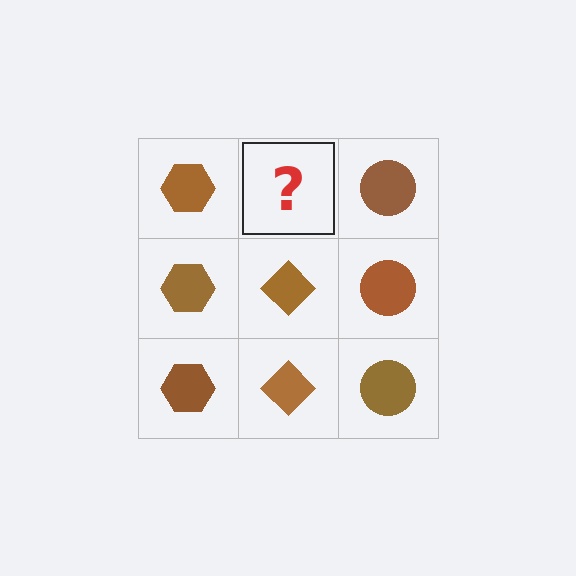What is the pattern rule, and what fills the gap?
The rule is that each column has a consistent shape. The gap should be filled with a brown diamond.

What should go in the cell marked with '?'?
The missing cell should contain a brown diamond.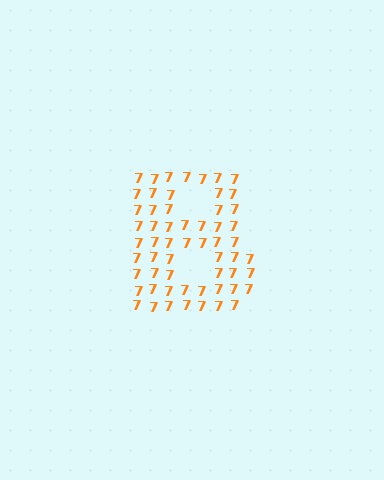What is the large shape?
The large shape is the letter B.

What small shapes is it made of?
It is made of small digit 7's.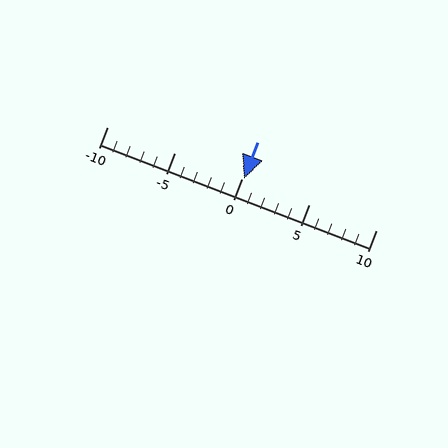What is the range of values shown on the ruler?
The ruler shows values from -10 to 10.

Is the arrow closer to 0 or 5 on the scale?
The arrow is closer to 0.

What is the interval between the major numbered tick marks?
The major tick marks are spaced 5 units apart.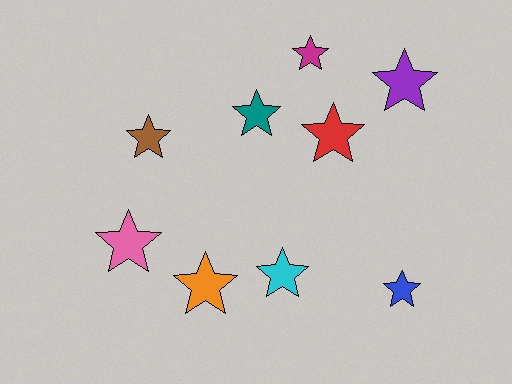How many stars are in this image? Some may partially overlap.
There are 9 stars.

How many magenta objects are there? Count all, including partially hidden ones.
There is 1 magenta object.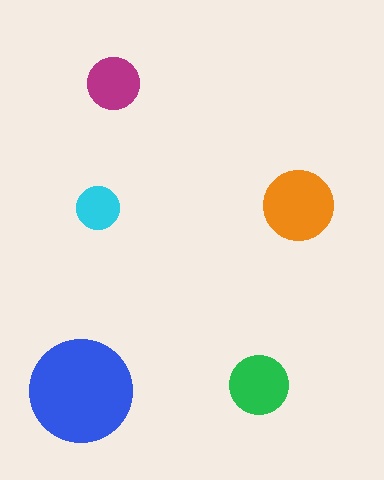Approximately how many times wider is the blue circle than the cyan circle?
About 2.5 times wider.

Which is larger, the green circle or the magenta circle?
The green one.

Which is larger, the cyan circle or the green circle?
The green one.